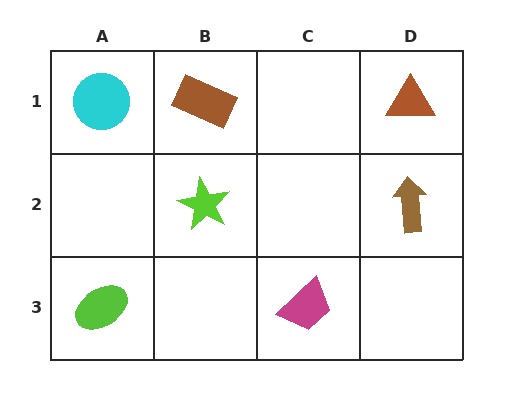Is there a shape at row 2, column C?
No, that cell is empty.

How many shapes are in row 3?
2 shapes.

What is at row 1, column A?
A cyan circle.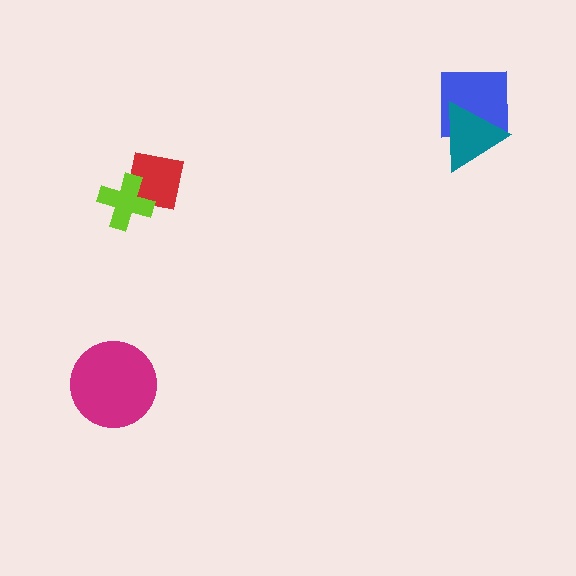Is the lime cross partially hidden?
No, no other shape covers it.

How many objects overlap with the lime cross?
1 object overlaps with the lime cross.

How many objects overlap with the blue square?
1 object overlaps with the blue square.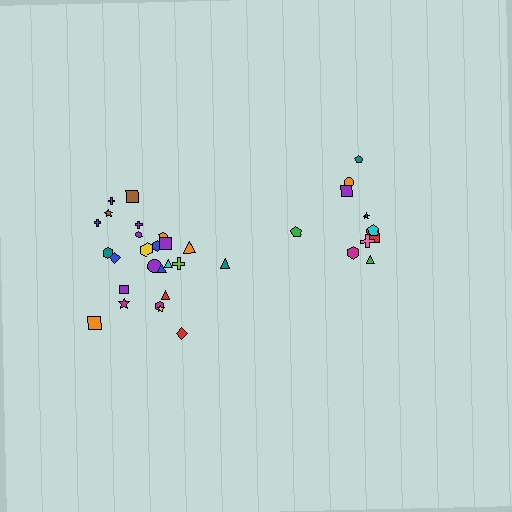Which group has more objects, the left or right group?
The left group.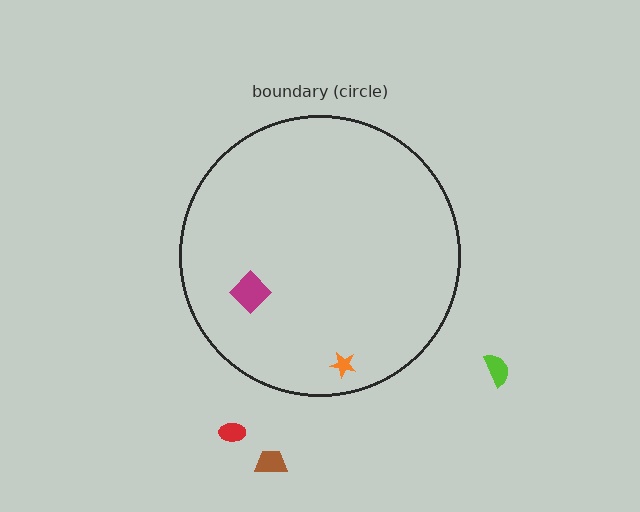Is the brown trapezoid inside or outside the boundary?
Outside.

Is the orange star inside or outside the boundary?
Inside.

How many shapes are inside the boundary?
2 inside, 3 outside.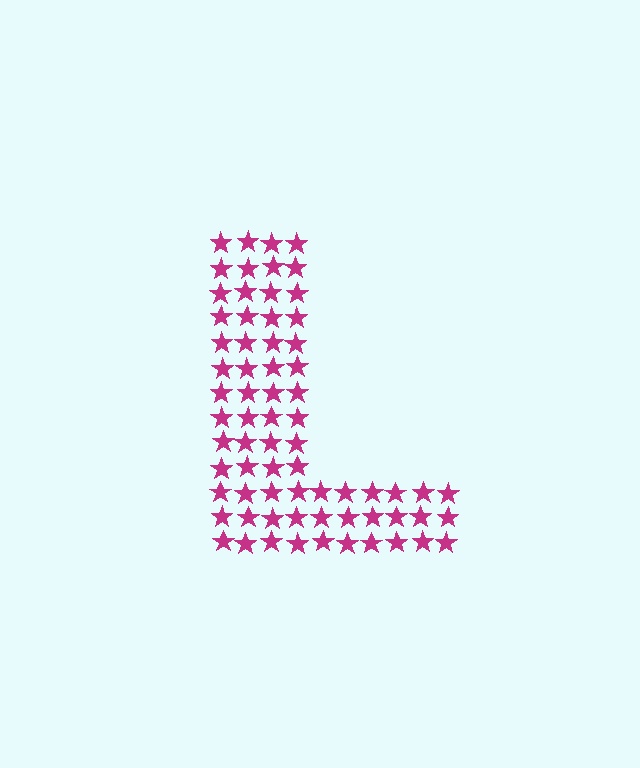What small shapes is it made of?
It is made of small stars.